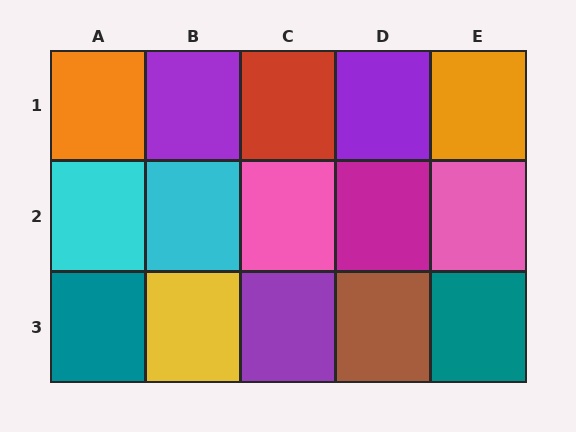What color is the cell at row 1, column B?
Purple.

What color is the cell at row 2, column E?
Pink.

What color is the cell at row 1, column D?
Purple.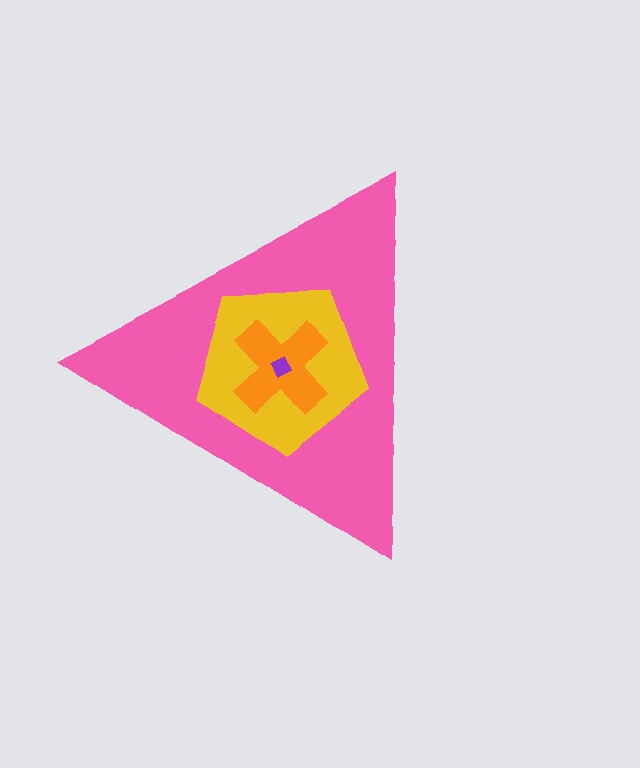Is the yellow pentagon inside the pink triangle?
Yes.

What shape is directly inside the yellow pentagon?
The orange cross.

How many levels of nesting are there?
4.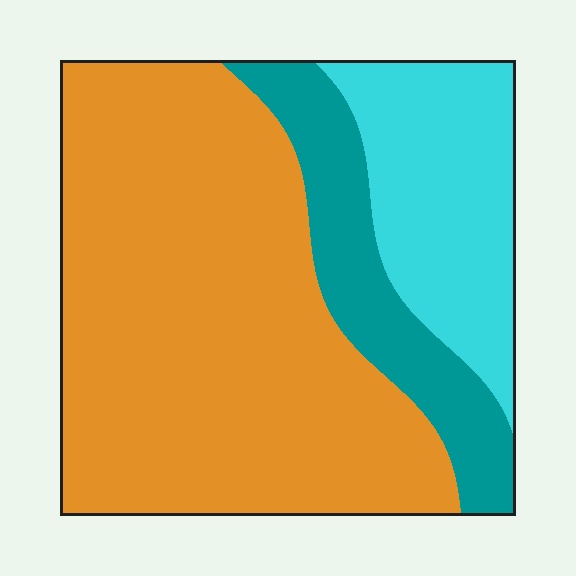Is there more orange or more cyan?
Orange.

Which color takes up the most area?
Orange, at roughly 65%.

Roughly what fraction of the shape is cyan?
Cyan takes up about one fifth (1/5) of the shape.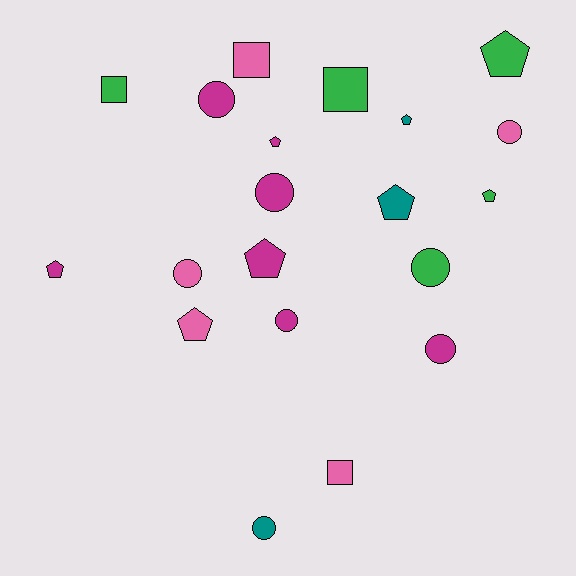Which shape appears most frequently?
Pentagon, with 8 objects.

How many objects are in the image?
There are 20 objects.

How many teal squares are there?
There are no teal squares.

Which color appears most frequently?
Magenta, with 7 objects.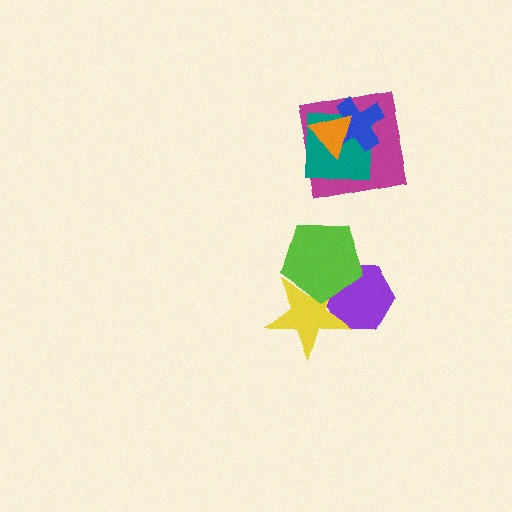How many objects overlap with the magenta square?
3 objects overlap with the magenta square.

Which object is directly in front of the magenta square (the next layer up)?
The teal square is directly in front of the magenta square.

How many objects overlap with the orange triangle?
3 objects overlap with the orange triangle.